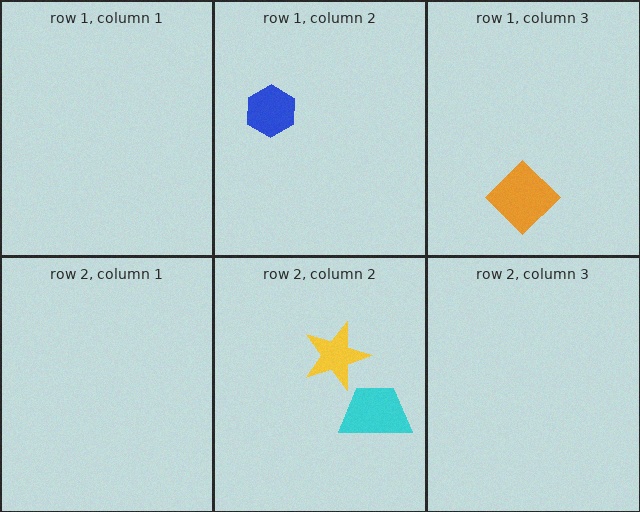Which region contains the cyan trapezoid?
The row 2, column 2 region.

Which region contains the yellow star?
The row 2, column 2 region.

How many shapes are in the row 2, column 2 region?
2.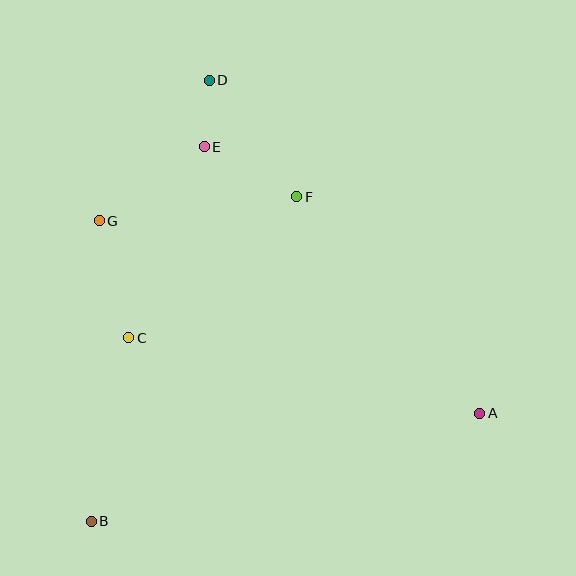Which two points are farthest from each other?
Points B and D are farthest from each other.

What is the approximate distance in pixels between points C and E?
The distance between C and E is approximately 206 pixels.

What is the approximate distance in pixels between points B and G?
The distance between B and G is approximately 301 pixels.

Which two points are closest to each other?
Points D and E are closest to each other.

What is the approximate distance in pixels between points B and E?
The distance between B and E is approximately 392 pixels.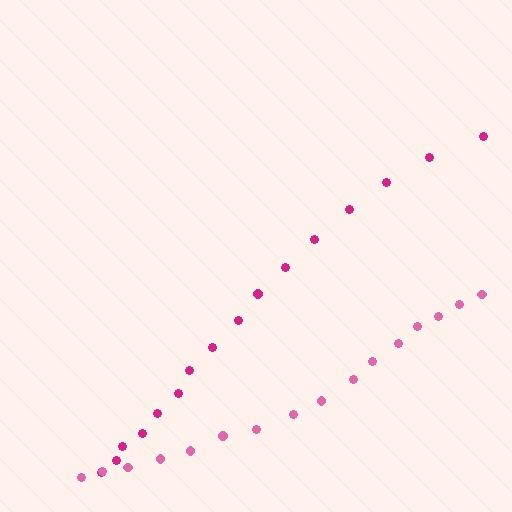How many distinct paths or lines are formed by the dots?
There are 2 distinct paths.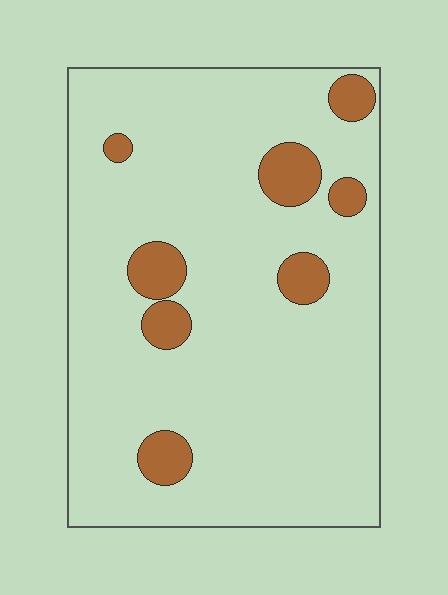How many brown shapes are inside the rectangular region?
8.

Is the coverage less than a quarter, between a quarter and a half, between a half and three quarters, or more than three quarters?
Less than a quarter.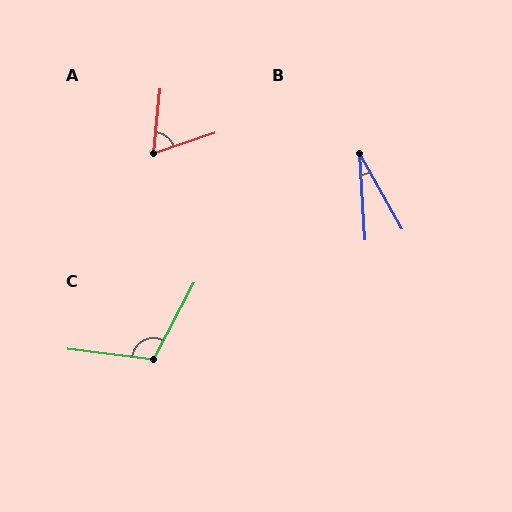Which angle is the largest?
C, at approximately 111 degrees.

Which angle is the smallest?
B, at approximately 26 degrees.